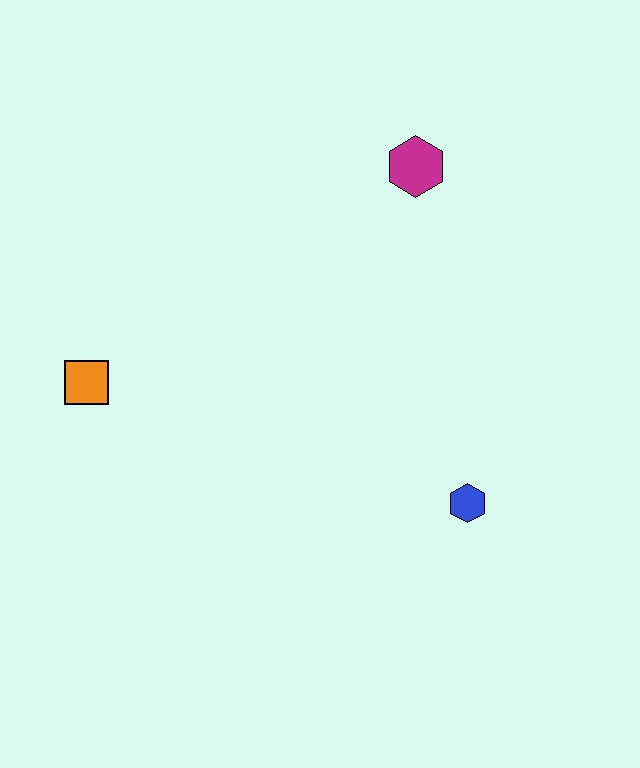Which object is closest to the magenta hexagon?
The blue hexagon is closest to the magenta hexagon.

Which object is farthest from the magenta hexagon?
The orange square is farthest from the magenta hexagon.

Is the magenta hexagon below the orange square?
No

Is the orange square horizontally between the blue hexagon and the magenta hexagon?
No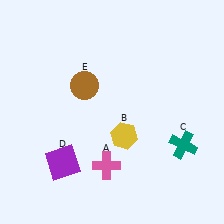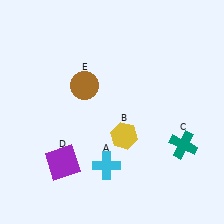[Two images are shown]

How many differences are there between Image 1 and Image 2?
There is 1 difference between the two images.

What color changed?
The cross (A) changed from pink in Image 1 to cyan in Image 2.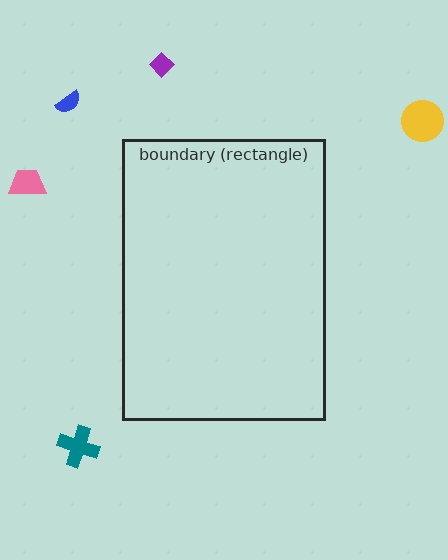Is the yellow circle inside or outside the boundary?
Outside.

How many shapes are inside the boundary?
0 inside, 5 outside.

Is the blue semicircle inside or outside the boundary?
Outside.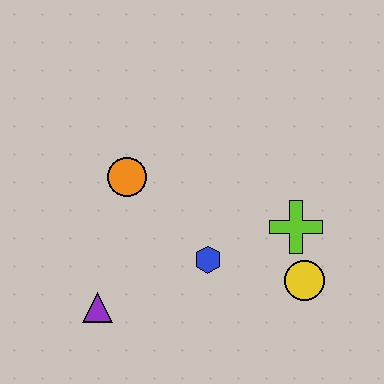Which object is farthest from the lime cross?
The purple triangle is farthest from the lime cross.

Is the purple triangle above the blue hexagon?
No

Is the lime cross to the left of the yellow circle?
Yes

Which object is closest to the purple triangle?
The blue hexagon is closest to the purple triangle.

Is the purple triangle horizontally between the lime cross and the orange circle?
No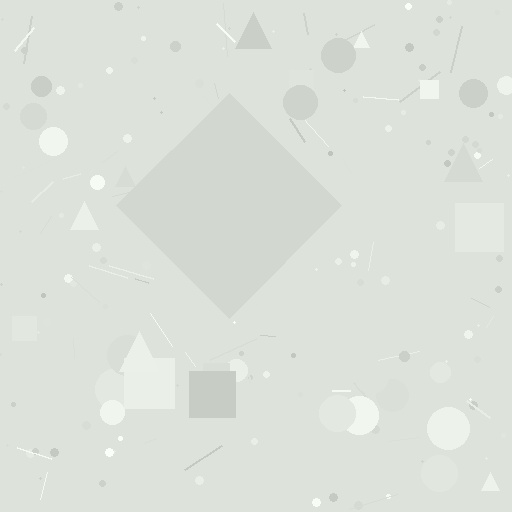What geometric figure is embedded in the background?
A diamond is embedded in the background.